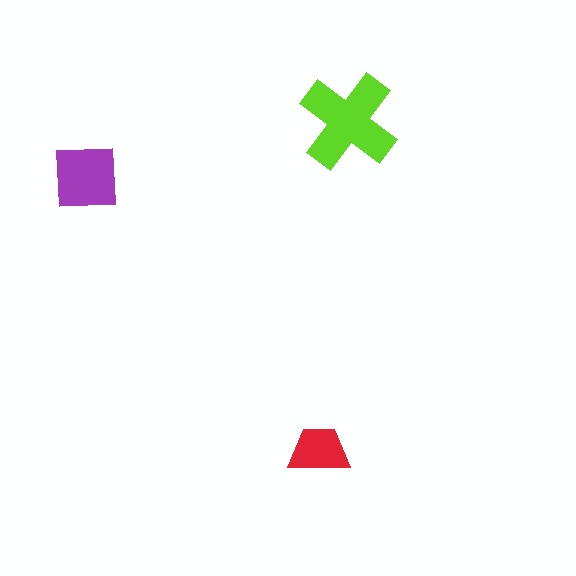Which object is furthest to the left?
The purple square is leftmost.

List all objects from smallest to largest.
The red trapezoid, the purple square, the lime cross.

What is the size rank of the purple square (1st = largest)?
2nd.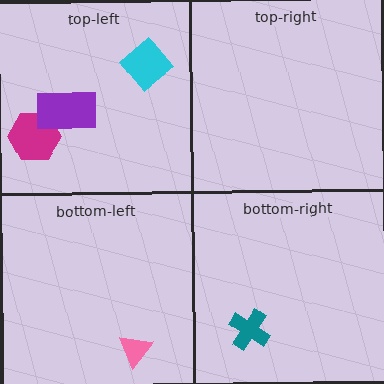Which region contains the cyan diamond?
The top-left region.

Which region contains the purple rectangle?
The top-left region.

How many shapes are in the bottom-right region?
1.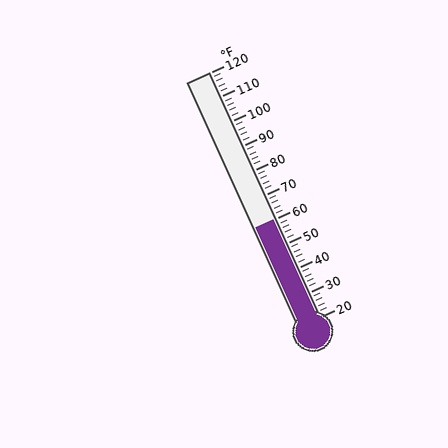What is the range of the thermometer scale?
The thermometer scale ranges from 20°F to 120°F.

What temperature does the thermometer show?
The thermometer shows approximately 60°F.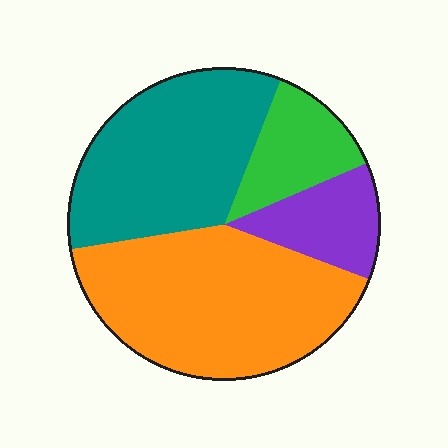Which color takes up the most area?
Orange, at roughly 40%.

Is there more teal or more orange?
Orange.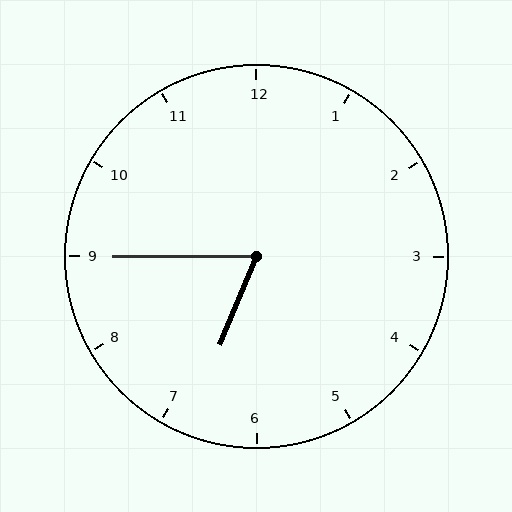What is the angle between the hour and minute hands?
Approximately 68 degrees.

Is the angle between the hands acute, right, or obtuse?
It is acute.